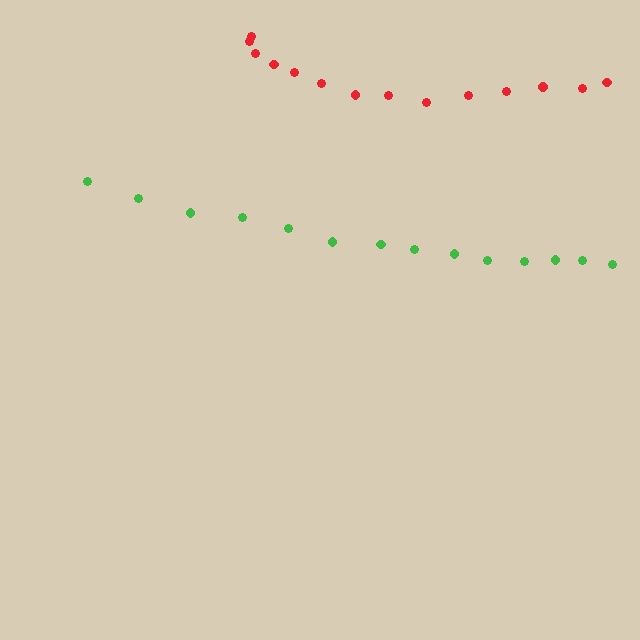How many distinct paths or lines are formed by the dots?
There are 2 distinct paths.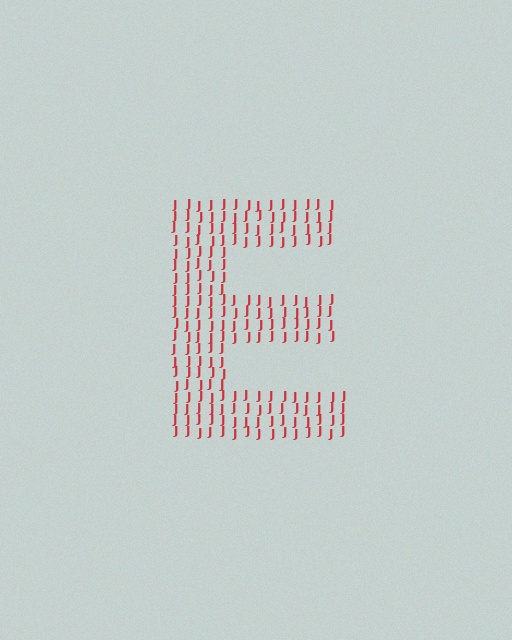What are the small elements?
The small elements are letter J's.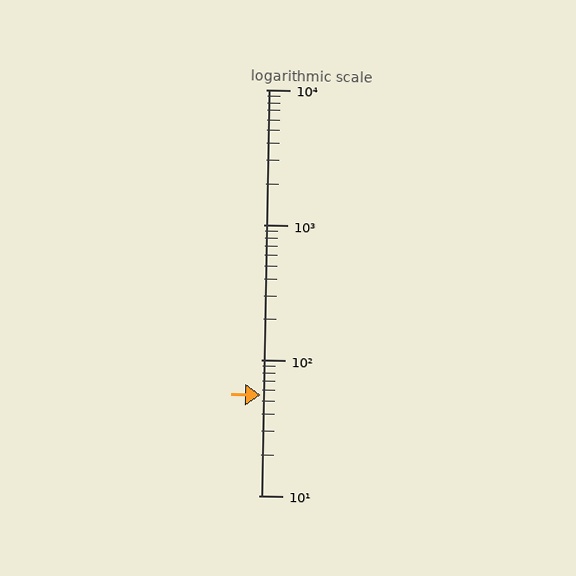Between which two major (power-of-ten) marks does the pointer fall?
The pointer is between 10 and 100.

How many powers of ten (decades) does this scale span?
The scale spans 3 decades, from 10 to 10000.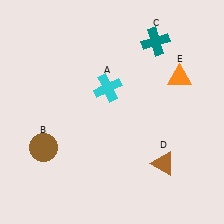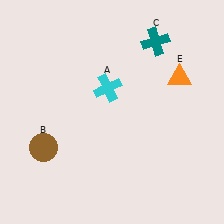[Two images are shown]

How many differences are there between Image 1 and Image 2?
There is 1 difference between the two images.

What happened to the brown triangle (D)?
The brown triangle (D) was removed in Image 2. It was in the bottom-right area of Image 1.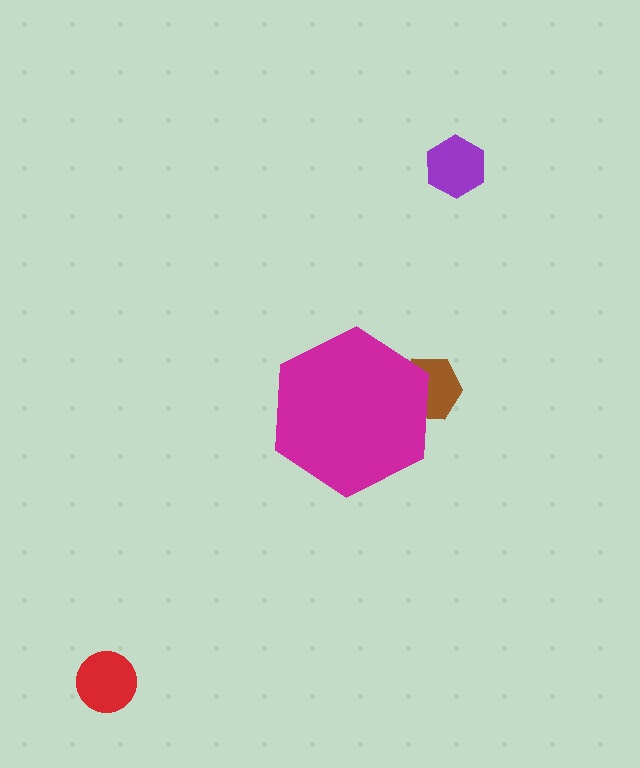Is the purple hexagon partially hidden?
No, the purple hexagon is fully visible.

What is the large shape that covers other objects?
A magenta hexagon.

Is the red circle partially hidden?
No, the red circle is fully visible.